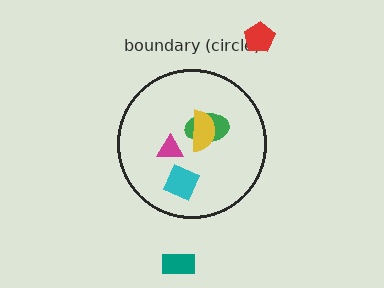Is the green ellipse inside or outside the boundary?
Inside.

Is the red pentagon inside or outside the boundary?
Outside.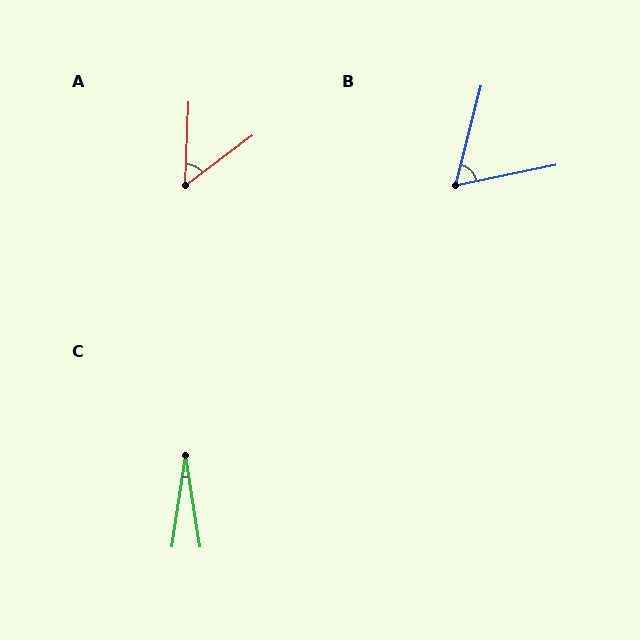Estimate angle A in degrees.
Approximately 51 degrees.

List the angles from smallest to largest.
C (18°), A (51°), B (64°).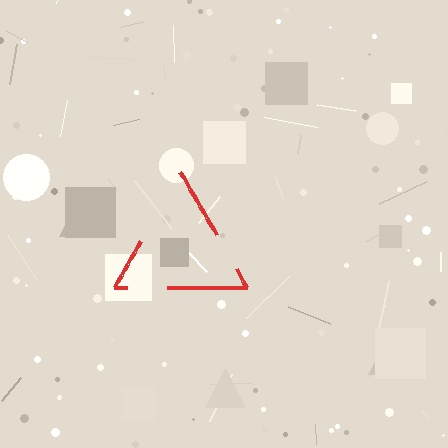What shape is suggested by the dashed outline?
The dashed outline suggests a triangle.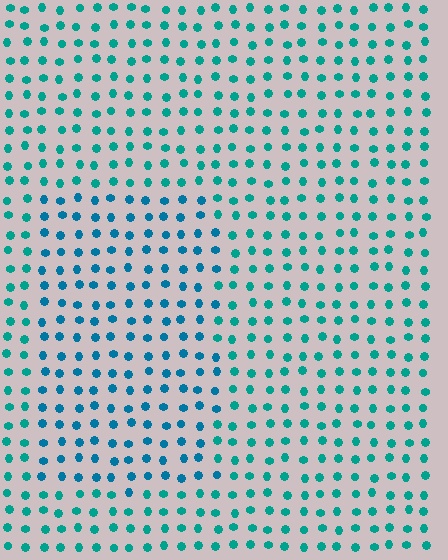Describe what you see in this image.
The image is filled with small teal elements in a uniform arrangement. A rectangle-shaped region is visible where the elements are tinted to a slightly different hue, forming a subtle color boundary.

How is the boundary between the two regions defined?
The boundary is defined purely by a slight shift in hue (about 24 degrees). Spacing, size, and orientation are identical on both sides.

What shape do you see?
I see a rectangle.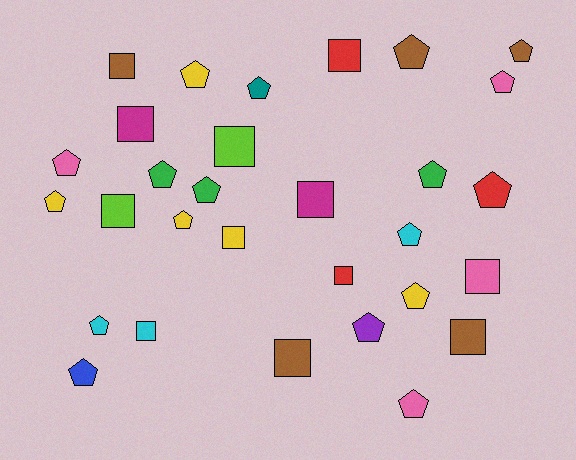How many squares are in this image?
There are 12 squares.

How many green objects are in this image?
There are 3 green objects.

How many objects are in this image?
There are 30 objects.